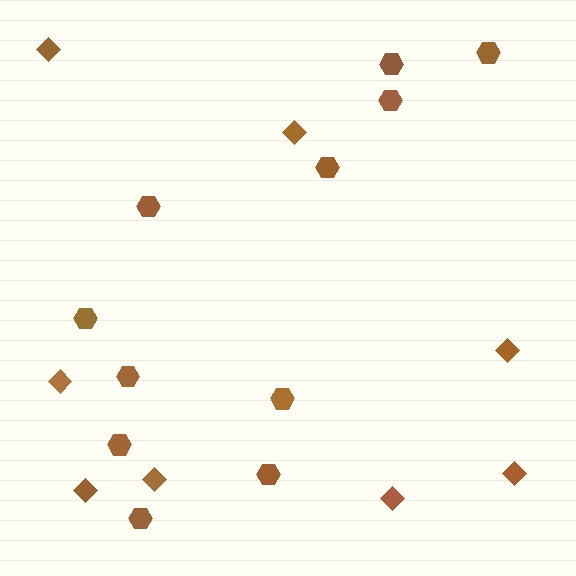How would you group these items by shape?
There are 2 groups: one group of diamonds (8) and one group of hexagons (11).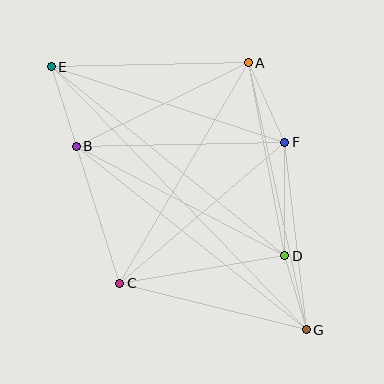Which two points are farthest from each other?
Points E and G are farthest from each other.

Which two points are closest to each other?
Points D and G are closest to each other.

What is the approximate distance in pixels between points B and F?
The distance between B and F is approximately 209 pixels.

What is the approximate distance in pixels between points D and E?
The distance between D and E is approximately 300 pixels.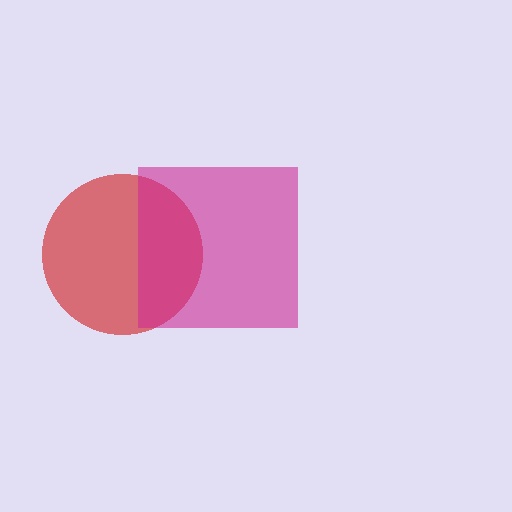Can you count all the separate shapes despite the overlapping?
Yes, there are 2 separate shapes.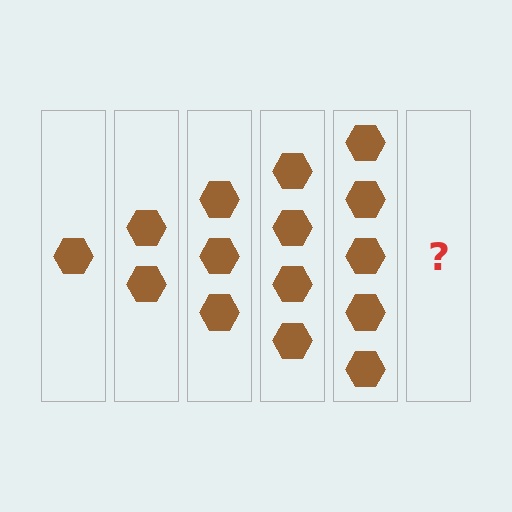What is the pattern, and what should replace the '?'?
The pattern is that each step adds one more hexagon. The '?' should be 6 hexagons.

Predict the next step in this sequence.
The next step is 6 hexagons.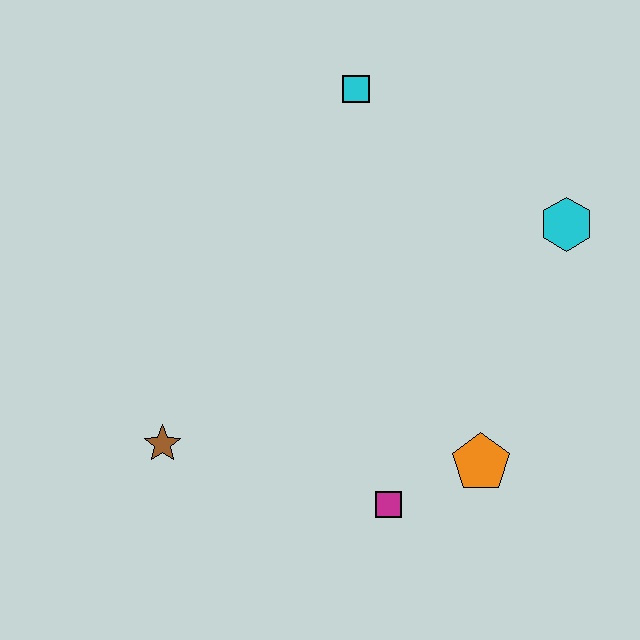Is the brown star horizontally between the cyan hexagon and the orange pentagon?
No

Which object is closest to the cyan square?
The cyan hexagon is closest to the cyan square.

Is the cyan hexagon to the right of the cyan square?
Yes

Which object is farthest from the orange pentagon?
The cyan square is farthest from the orange pentagon.